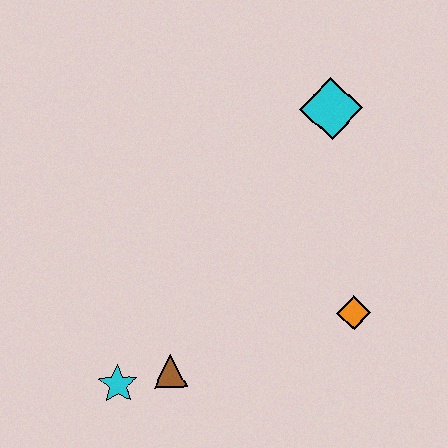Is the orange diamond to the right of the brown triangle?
Yes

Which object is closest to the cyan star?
The brown triangle is closest to the cyan star.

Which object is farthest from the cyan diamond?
The cyan star is farthest from the cyan diamond.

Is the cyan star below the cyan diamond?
Yes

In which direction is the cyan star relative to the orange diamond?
The cyan star is to the left of the orange diamond.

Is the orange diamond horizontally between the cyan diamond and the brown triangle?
No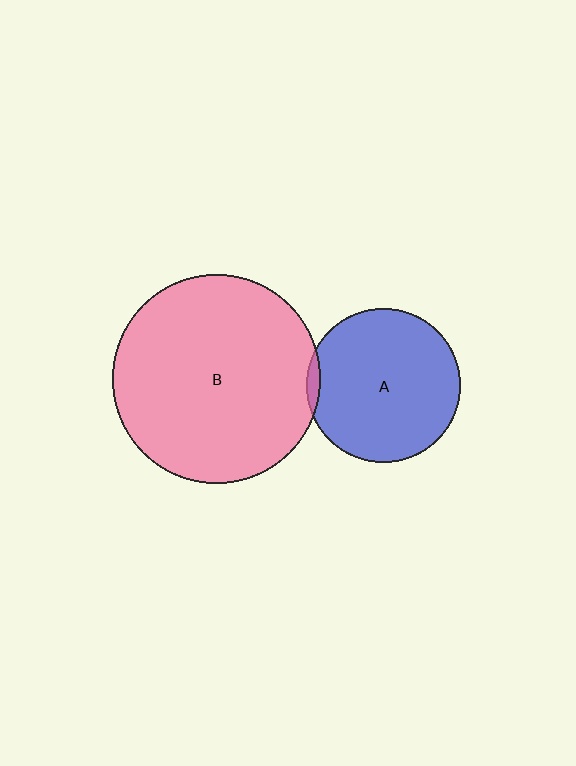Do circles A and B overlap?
Yes.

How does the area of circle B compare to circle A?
Approximately 1.8 times.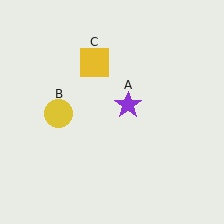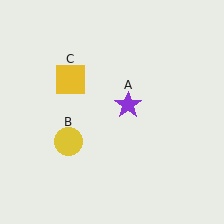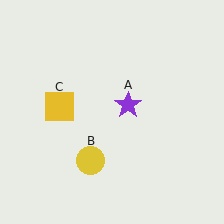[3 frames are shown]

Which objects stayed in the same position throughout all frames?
Purple star (object A) remained stationary.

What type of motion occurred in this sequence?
The yellow circle (object B), yellow square (object C) rotated counterclockwise around the center of the scene.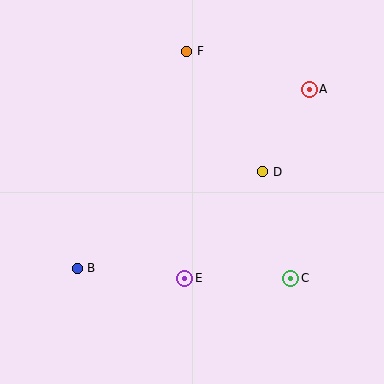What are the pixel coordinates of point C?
Point C is at (291, 278).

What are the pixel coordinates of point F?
Point F is at (187, 51).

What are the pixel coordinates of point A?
Point A is at (309, 89).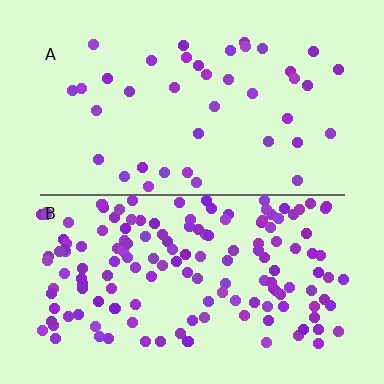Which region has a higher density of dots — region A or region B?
B (the bottom).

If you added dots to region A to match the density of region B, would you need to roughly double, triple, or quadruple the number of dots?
Approximately quadruple.